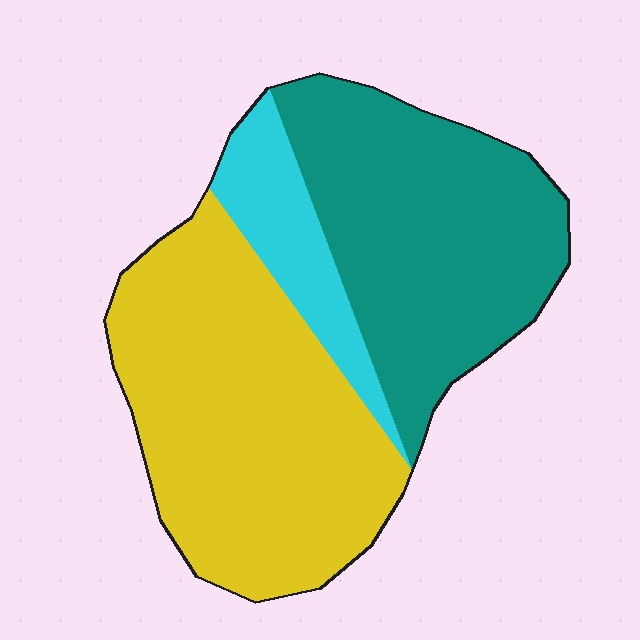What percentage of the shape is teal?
Teal covers 40% of the shape.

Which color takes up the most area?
Yellow, at roughly 50%.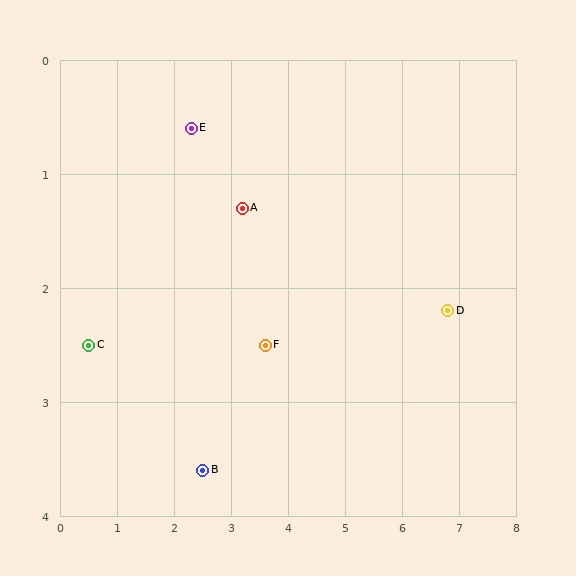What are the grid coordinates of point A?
Point A is at approximately (3.2, 1.3).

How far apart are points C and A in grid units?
Points C and A are about 3.0 grid units apart.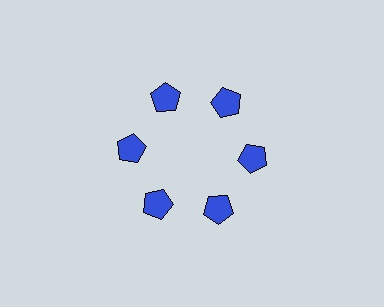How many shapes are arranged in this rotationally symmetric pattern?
There are 6 shapes, arranged in 6 groups of 1.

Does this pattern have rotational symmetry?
Yes, this pattern has 6-fold rotational symmetry. It looks the same after rotating 60 degrees around the center.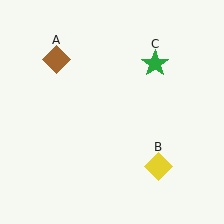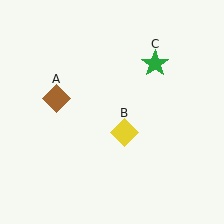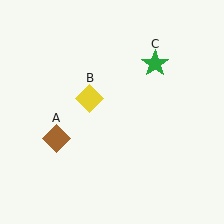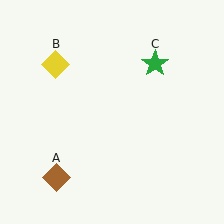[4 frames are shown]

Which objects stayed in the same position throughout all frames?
Green star (object C) remained stationary.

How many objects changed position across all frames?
2 objects changed position: brown diamond (object A), yellow diamond (object B).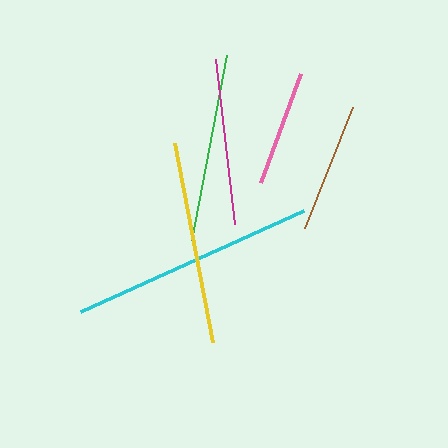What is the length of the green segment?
The green segment is approximately 188 pixels long.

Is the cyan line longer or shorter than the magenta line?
The cyan line is longer than the magenta line.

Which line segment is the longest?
The cyan line is the longest at approximately 245 pixels.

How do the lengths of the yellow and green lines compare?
The yellow and green lines are approximately the same length.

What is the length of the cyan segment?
The cyan segment is approximately 245 pixels long.